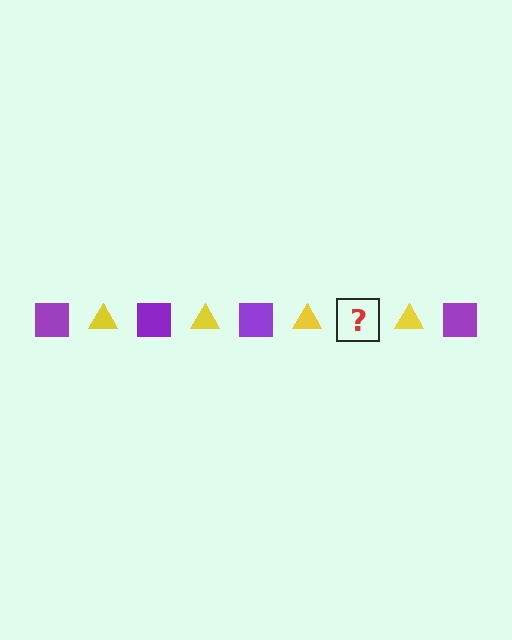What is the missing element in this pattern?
The missing element is a purple square.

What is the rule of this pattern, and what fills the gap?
The rule is that the pattern alternates between purple square and yellow triangle. The gap should be filled with a purple square.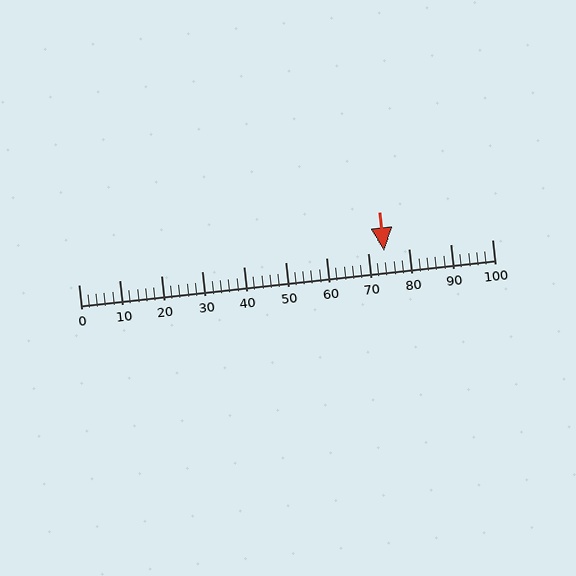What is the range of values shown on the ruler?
The ruler shows values from 0 to 100.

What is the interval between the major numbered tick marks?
The major tick marks are spaced 10 units apart.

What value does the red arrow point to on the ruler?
The red arrow points to approximately 74.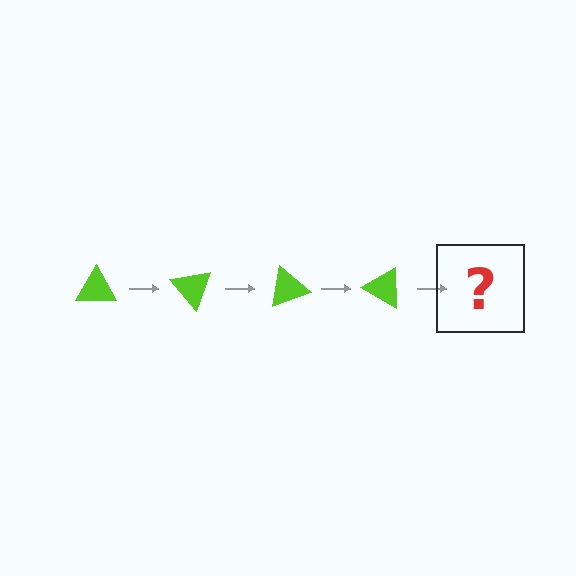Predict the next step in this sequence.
The next step is a lime triangle rotated 200 degrees.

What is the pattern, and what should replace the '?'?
The pattern is that the triangle rotates 50 degrees each step. The '?' should be a lime triangle rotated 200 degrees.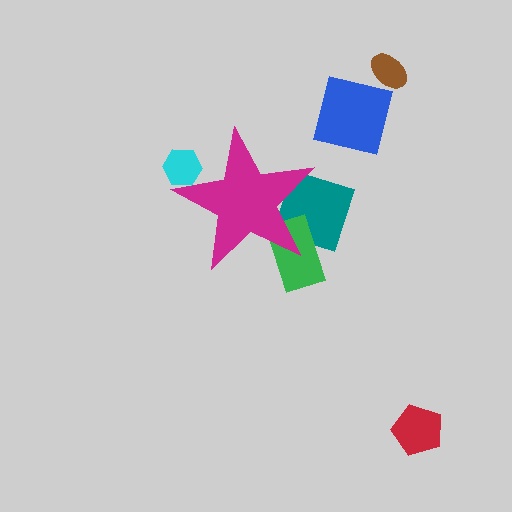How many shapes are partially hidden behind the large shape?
3 shapes are partially hidden.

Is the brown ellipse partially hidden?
No, the brown ellipse is fully visible.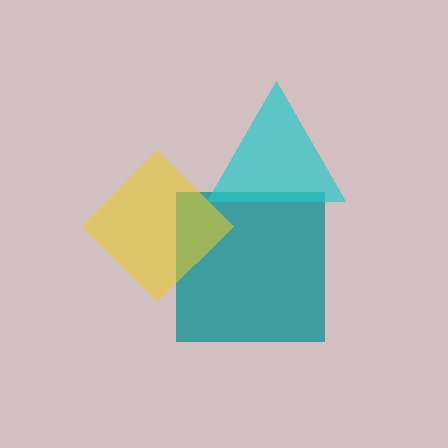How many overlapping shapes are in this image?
There are 3 overlapping shapes in the image.